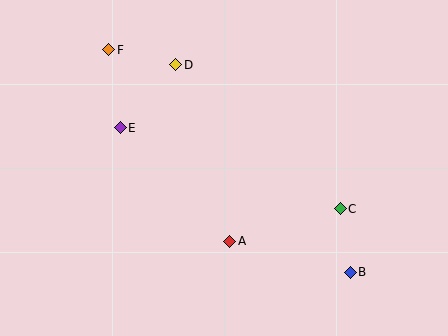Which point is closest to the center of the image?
Point A at (230, 241) is closest to the center.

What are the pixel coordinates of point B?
Point B is at (350, 272).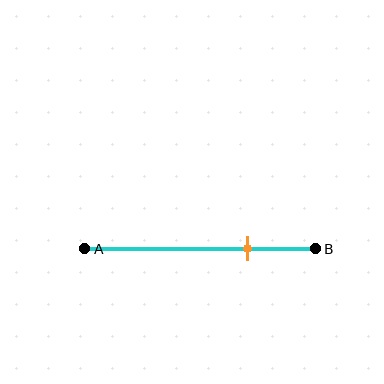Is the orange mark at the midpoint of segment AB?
No, the mark is at about 70% from A, not at the 50% midpoint.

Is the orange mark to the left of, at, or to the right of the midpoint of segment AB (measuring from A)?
The orange mark is to the right of the midpoint of segment AB.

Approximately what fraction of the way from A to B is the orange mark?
The orange mark is approximately 70% of the way from A to B.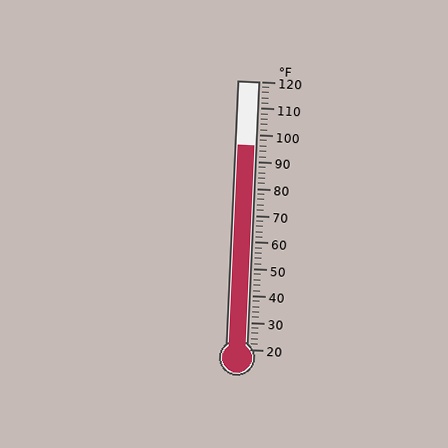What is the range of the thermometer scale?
The thermometer scale ranges from 20°F to 120°F.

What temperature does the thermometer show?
The thermometer shows approximately 96°F.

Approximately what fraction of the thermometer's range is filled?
The thermometer is filled to approximately 75% of its range.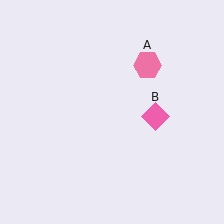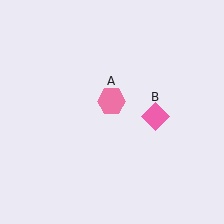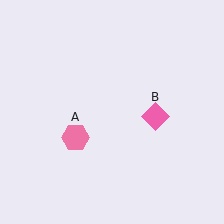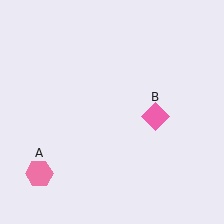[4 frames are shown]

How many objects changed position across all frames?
1 object changed position: pink hexagon (object A).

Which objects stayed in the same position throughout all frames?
Pink diamond (object B) remained stationary.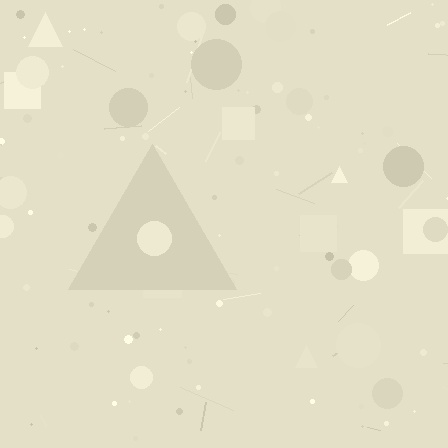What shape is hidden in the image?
A triangle is hidden in the image.